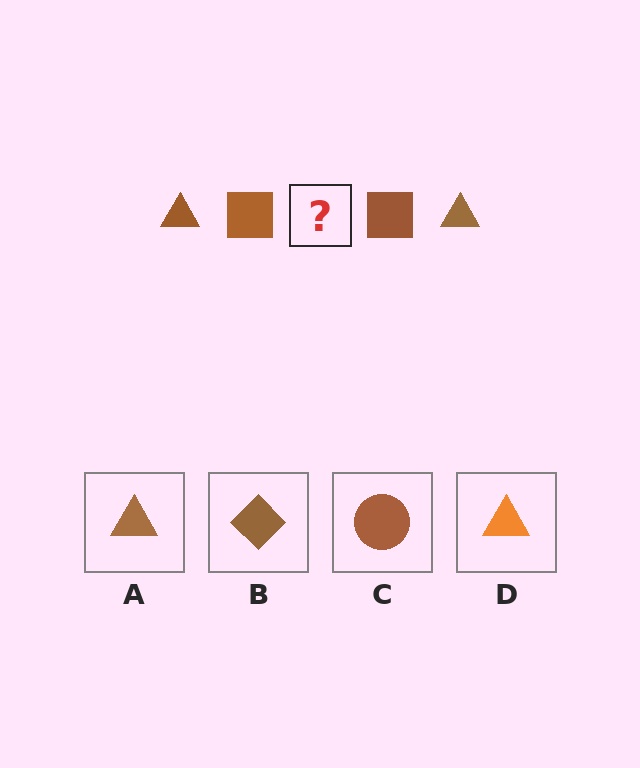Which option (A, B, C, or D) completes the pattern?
A.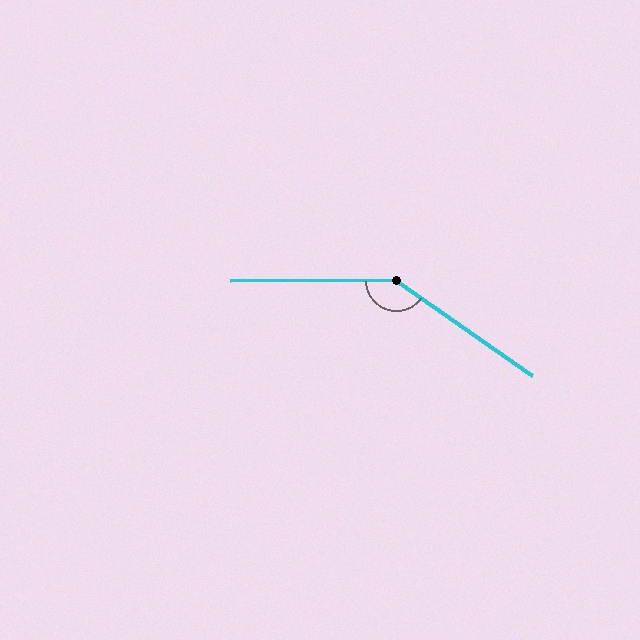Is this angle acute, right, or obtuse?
It is obtuse.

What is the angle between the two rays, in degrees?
Approximately 145 degrees.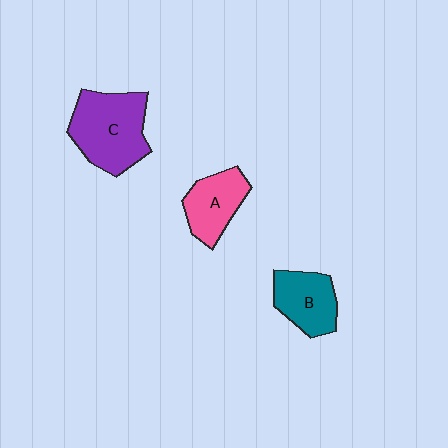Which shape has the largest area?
Shape C (purple).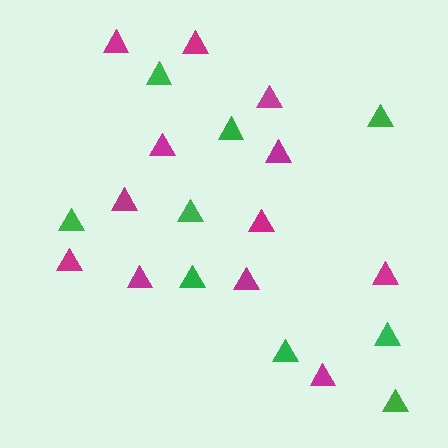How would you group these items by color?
There are 2 groups: one group of magenta triangles (12) and one group of green triangles (9).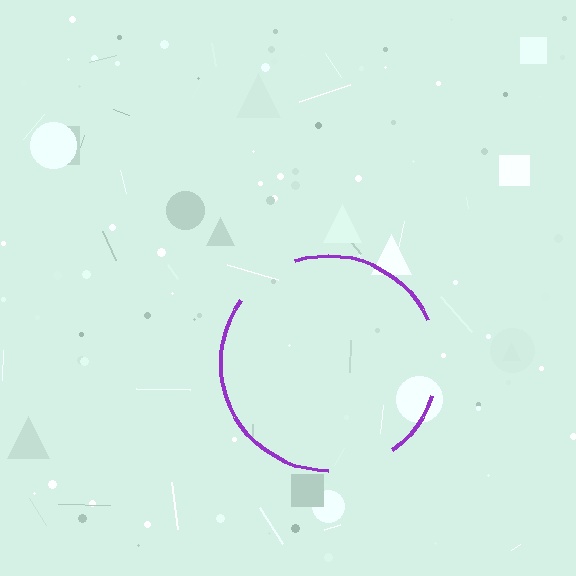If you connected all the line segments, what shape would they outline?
They would outline a circle.